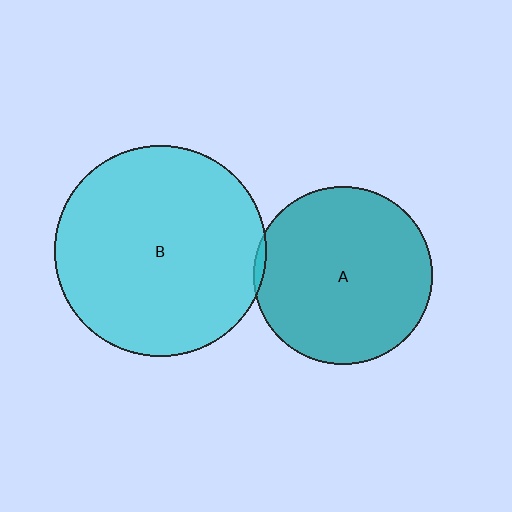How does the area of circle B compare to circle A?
Approximately 1.4 times.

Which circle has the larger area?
Circle B (cyan).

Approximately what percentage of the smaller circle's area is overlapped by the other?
Approximately 5%.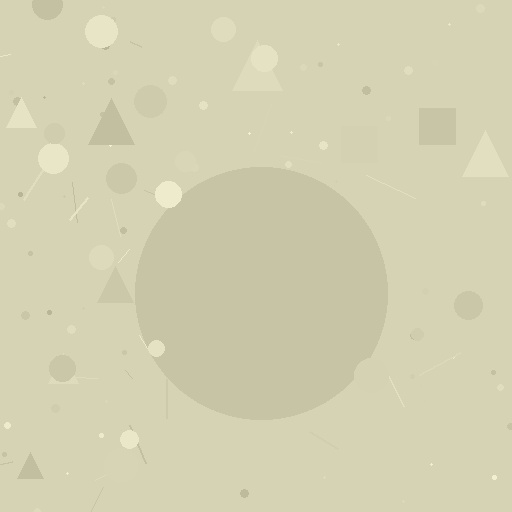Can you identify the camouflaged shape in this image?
The camouflaged shape is a circle.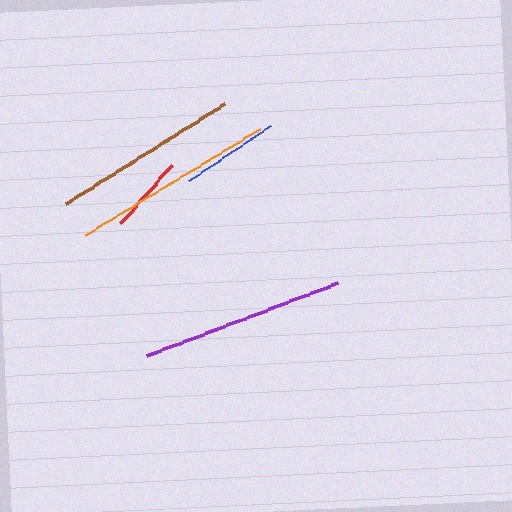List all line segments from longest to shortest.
From longest to shortest: purple, orange, brown, blue, red.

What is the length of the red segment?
The red segment is approximately 78 pixels long.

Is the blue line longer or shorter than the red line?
The blue line is longer than the red line.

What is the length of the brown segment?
The brown segment is approximately 187 pixels long.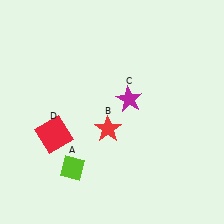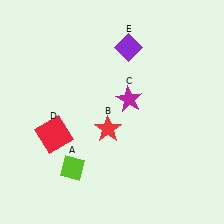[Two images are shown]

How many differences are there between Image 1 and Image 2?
There is 1 difference between the two images.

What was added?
A purple diamond (E) was added in Image 2.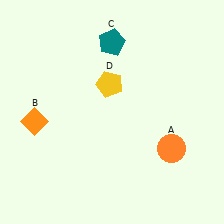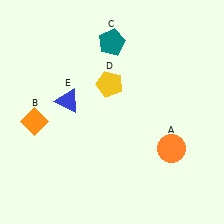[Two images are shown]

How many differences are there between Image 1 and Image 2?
There is 1 difference between the two images.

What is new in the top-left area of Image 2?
A blue triangle (E) was added in the top-left area of Image 2.